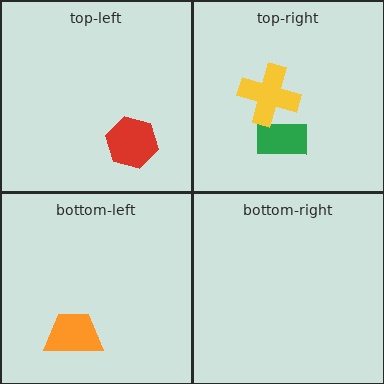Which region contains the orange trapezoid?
The bottom-left region.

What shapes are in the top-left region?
The red hexagon.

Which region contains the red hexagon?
The top-left region.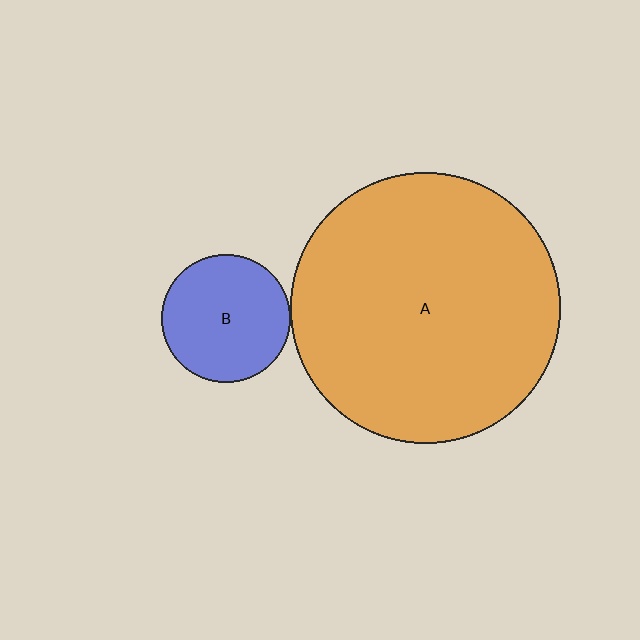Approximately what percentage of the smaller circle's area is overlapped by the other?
Approximately 5%.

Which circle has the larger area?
Circle A (orange).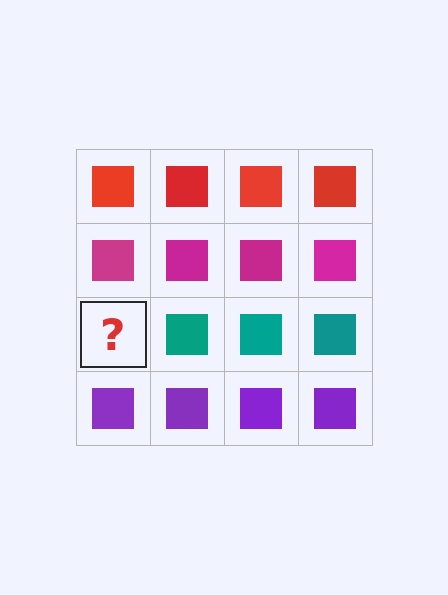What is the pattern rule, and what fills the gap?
The rule is that each row has a consistent color. The gap should be filled with a teal square.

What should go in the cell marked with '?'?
The missing cell should contain a teal square.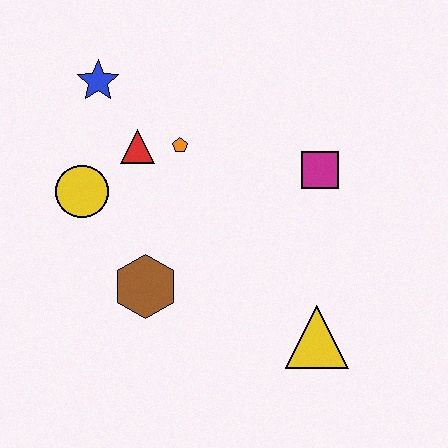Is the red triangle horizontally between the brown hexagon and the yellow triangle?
No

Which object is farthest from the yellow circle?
The yellow triangle is farthest from the yellow circle.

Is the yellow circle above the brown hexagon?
Yes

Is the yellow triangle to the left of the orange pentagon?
No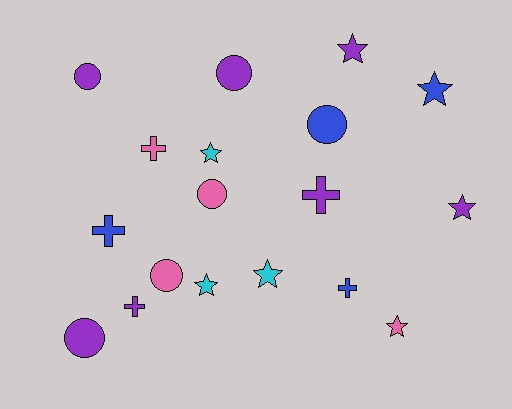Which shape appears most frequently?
Star, with 7 objects.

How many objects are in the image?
There are 18 objects.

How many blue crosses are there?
There are 2 blue crosses.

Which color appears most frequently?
Purple, with 7 objects.